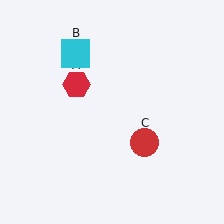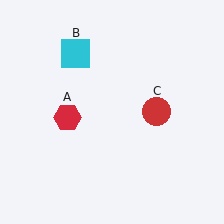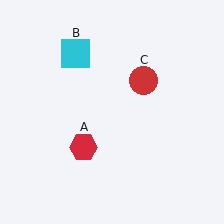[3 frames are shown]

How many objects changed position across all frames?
2 objects changed position: red hexagon (object A), red circle (object C).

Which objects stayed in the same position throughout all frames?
Cyan square (object B) remained stationary.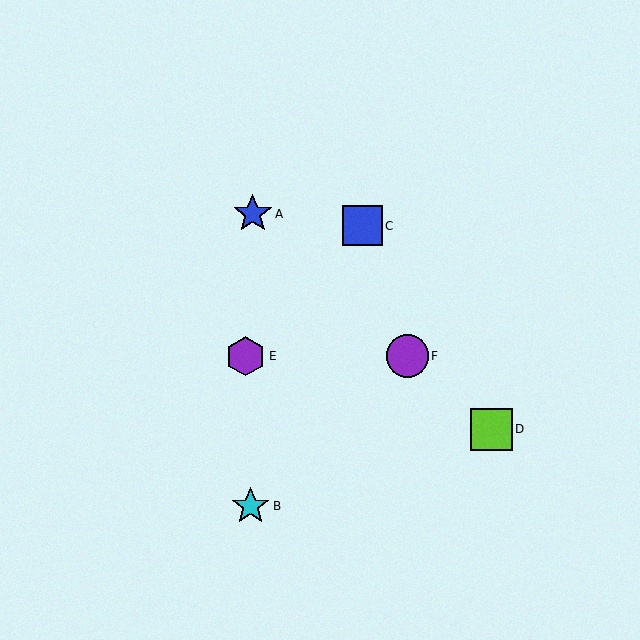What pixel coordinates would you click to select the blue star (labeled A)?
Click at (253, 214) to select the blue star A.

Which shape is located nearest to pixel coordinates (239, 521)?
The cyan star (labeled B) at (251, 506) is nearest to that location.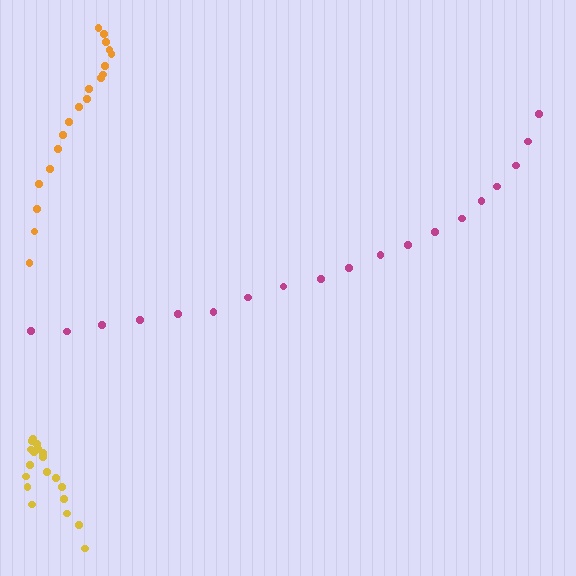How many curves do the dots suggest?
There are 3 distinct paths.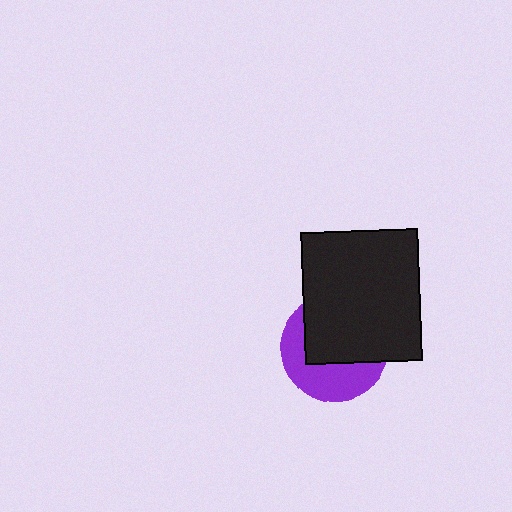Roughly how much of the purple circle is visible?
A small part of it is visible (roughly 43%).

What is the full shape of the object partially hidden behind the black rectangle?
The partially hidden object is a purple circle.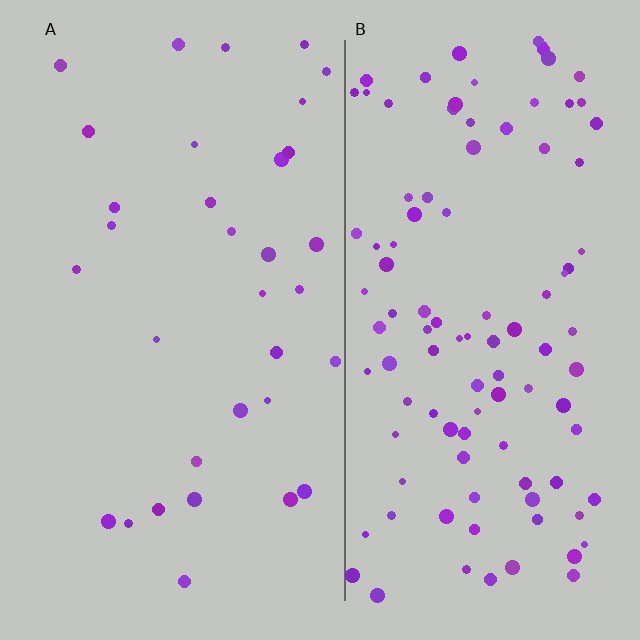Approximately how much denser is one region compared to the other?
Approximately 3.2× — region B over region A.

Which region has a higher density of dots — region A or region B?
B (the right).